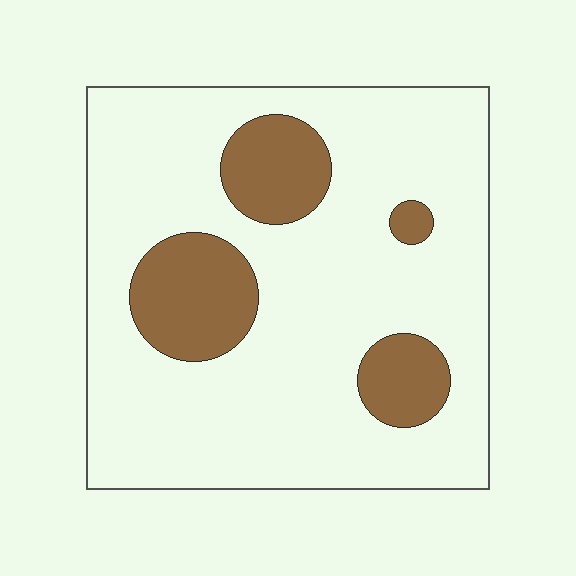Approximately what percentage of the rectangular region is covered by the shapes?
Approximately 20%.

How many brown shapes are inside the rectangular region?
4.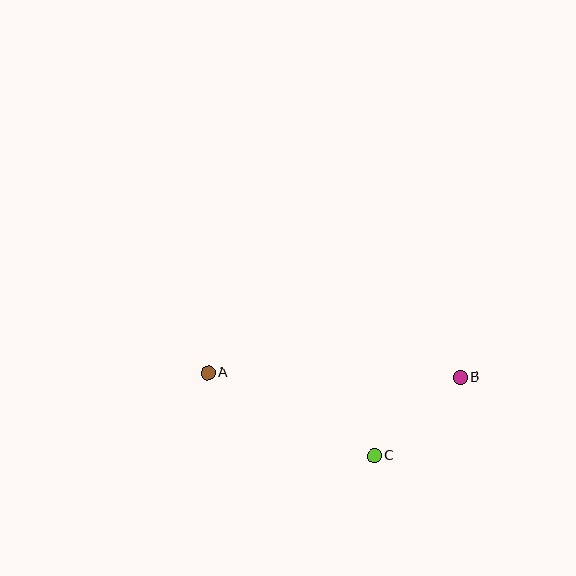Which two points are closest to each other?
Points B and C are closest to each other.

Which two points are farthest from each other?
Points A and B are farthest from each other.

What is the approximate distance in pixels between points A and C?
The distance between A and C is approximately 186 pixels.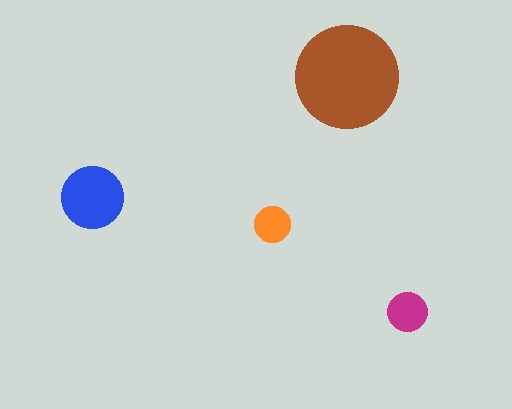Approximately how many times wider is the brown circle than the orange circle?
About 3 times wider.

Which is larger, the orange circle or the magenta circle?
The magenta one.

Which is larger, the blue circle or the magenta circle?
The blue one.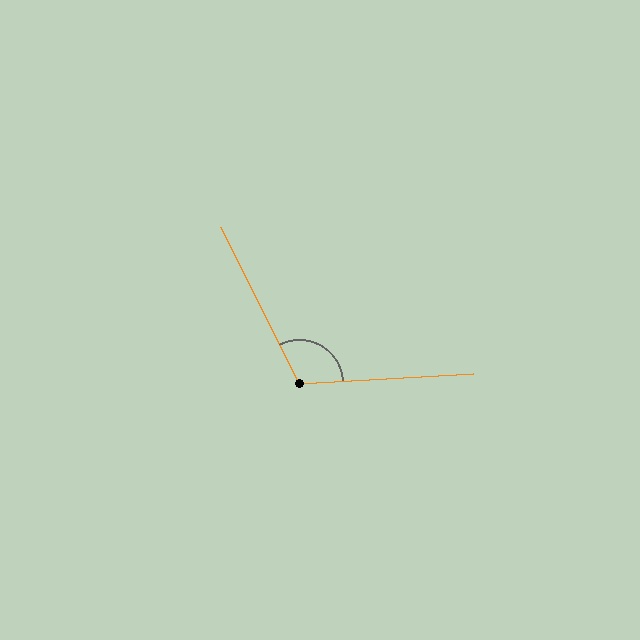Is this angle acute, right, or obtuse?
It is obtuse.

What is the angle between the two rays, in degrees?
Approximately 113 degrees.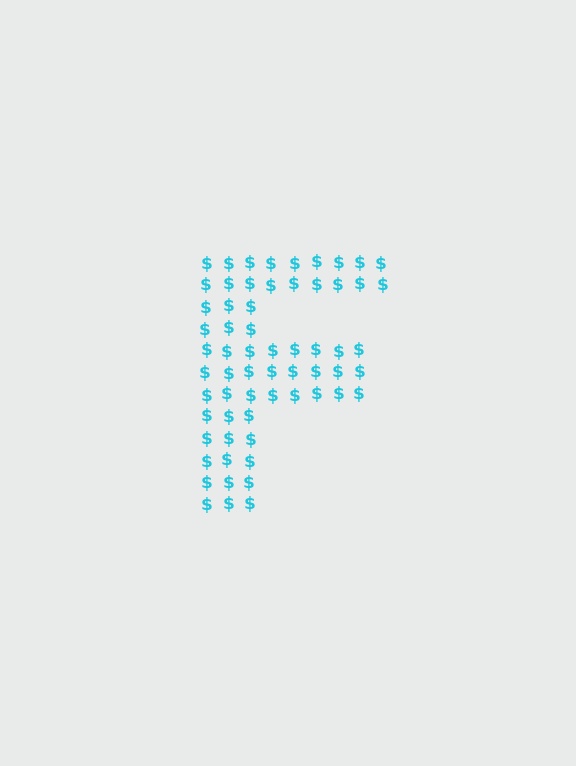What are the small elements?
The small elements are dollar signs.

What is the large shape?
The large shape is the letter F.